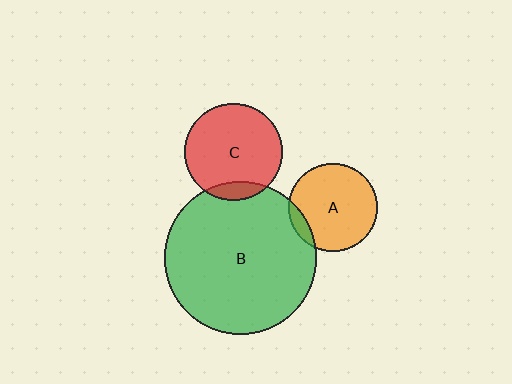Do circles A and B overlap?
Yes.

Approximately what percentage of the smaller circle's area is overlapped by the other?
Approximately 10%.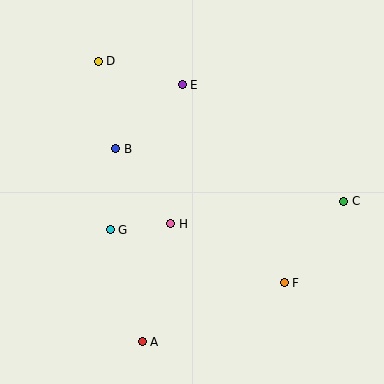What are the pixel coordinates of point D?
Point D is at (98, 61).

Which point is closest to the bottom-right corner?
Point F is closest to the bottom-right corner.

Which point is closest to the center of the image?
Point H at (171, 224) is closest to the center.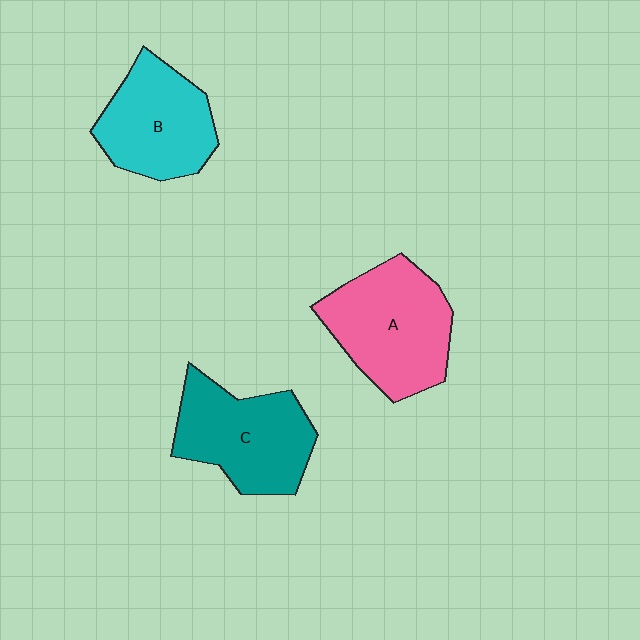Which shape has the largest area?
Shape A (pink).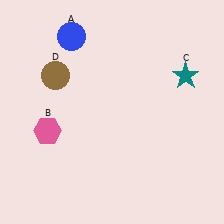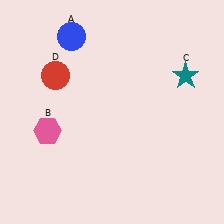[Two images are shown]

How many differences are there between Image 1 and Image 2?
There is 1 difference between the two images.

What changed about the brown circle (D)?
In Image 1, D is brown. In Image 2, it changed to red.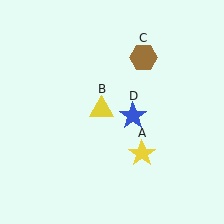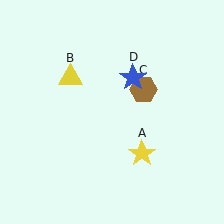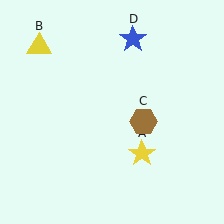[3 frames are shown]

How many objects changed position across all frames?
3 objects changed position: yellow triangle (object B), brown hexagon (object C), blue star (object D).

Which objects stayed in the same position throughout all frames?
Yellow star (object A) remained stationary.